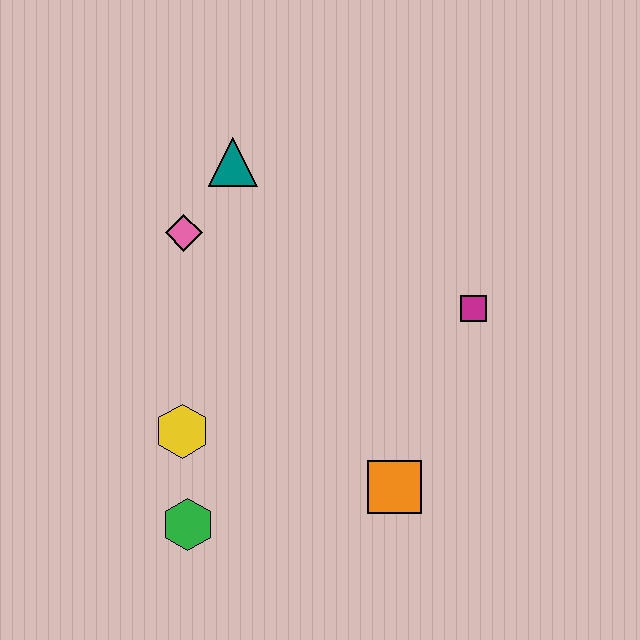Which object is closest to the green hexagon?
The yellow hexagon is closest to the green hexagon.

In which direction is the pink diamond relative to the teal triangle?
The pink diamond is below the teal triangle.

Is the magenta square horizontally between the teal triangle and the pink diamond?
No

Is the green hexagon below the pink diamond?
Yes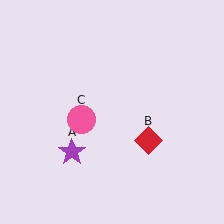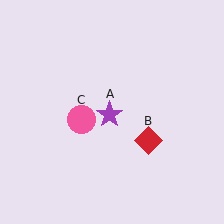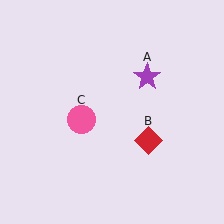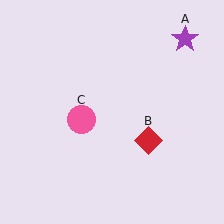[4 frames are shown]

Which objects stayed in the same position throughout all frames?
Red diamond (object B) and pink circle (object C) remained stationary.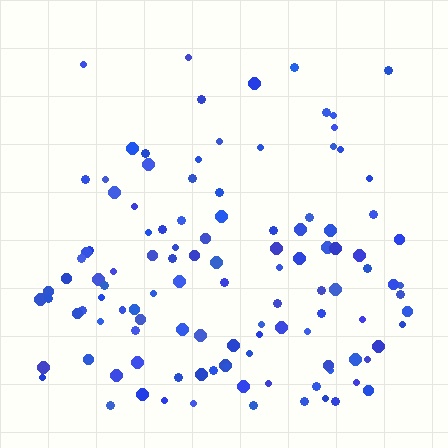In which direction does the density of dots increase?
From top to bottom, with the bottom side densest.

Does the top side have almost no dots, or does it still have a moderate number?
Still a moderate number, just noticeably fewer than the bottom.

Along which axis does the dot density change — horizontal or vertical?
Vertical.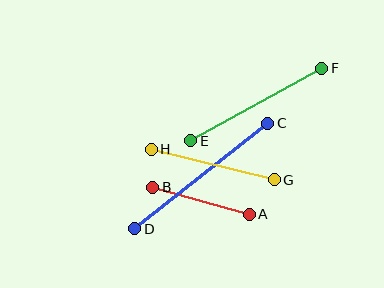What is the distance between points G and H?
The distance is approximately 127 pixels.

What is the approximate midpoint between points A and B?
The midpoint is at approximately (201, 201) pixels.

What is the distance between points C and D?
The distance is approximately 170 pixels.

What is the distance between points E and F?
The distance is approximately 150 pixels.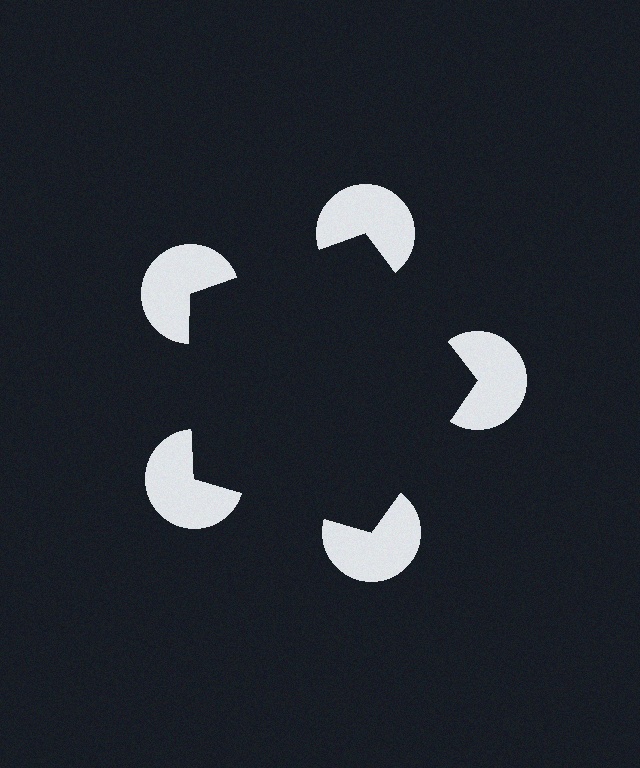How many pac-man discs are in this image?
There are 5 — one at each vertex of the illusory pentagon.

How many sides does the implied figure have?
5 sides.